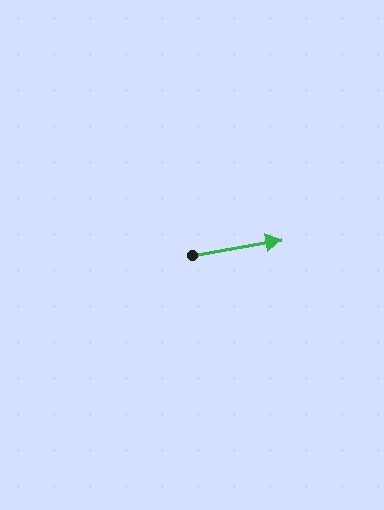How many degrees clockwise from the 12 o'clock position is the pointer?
Approximately 80 degrees.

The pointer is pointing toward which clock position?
Roughly 3 o'clock.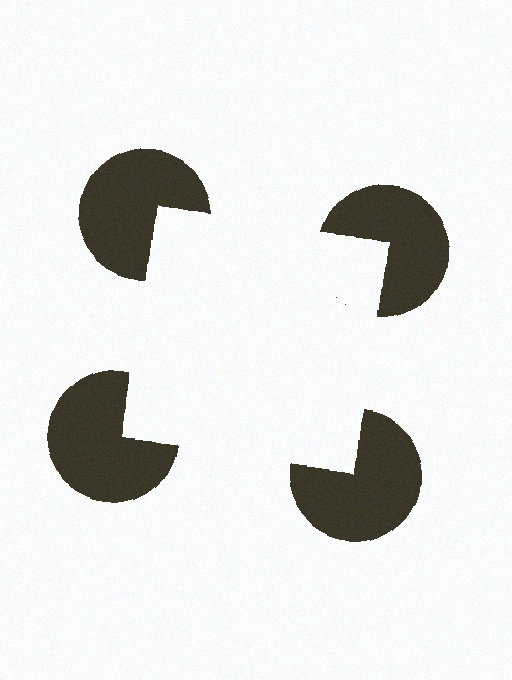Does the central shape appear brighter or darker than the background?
It typically appears slightly brighter than the background, even though no actual brightness change is drawn.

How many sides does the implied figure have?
4 sides.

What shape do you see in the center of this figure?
An illusory square — its edges are inferred from the aligned wedge cuts in the pac-man discs, not physically drawn.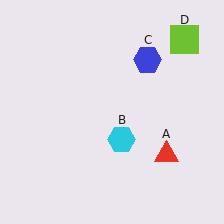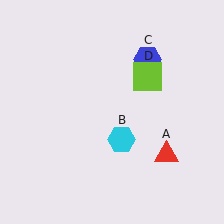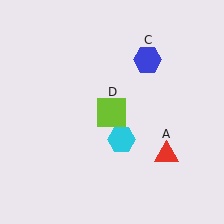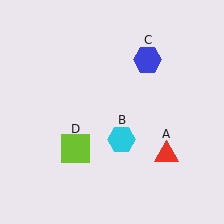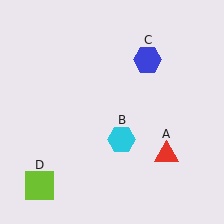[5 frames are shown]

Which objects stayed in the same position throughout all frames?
Red triangle (object A) and cyan hexagon (object B) and blue hexagon (object C) remained stationary.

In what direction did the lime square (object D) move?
The lime square (object D) moved down and to the left.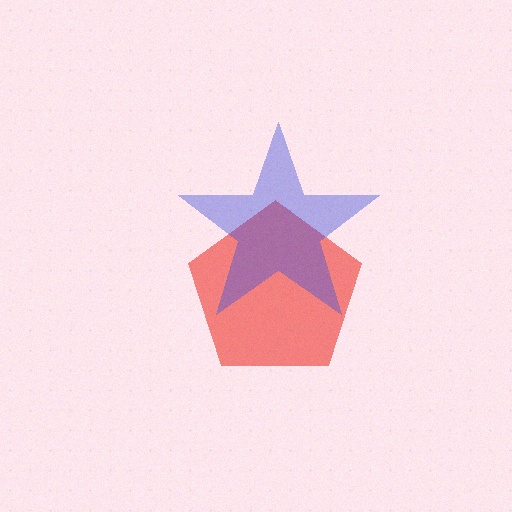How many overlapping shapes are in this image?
There are 2 overlapping shapes in the image.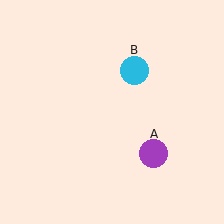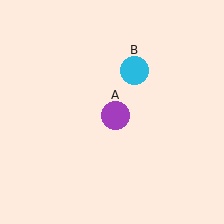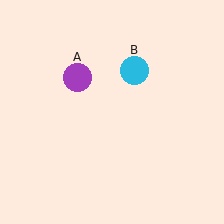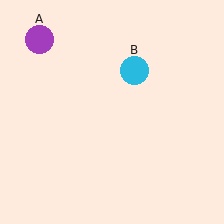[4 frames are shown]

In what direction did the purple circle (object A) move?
The purple circle (object A) moved up and to the left.